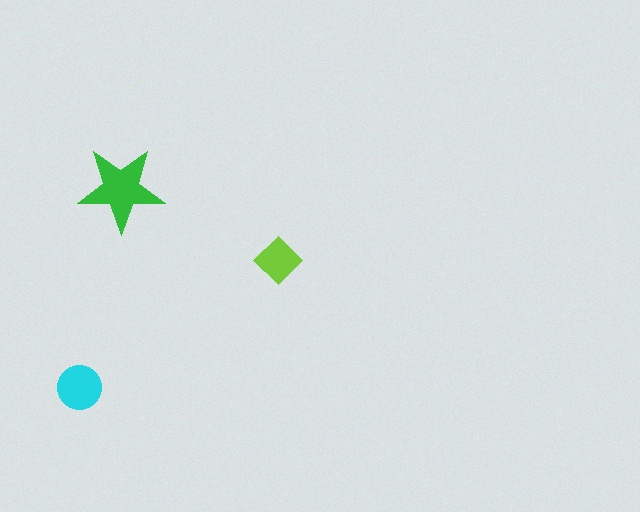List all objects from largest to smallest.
The green star, the cyan circle, the lime diamond.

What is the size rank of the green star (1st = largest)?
1st.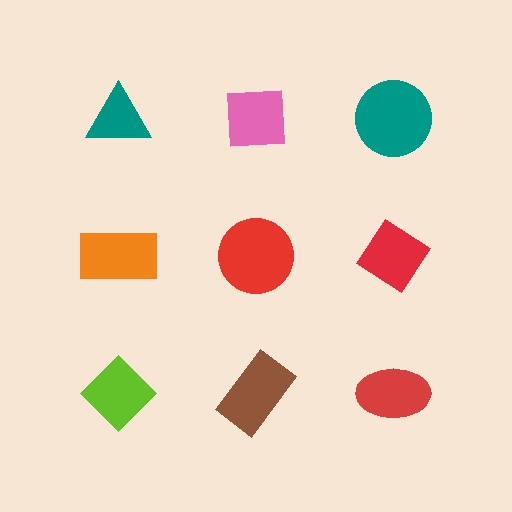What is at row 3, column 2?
A brown rectangle.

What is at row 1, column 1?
A teal triangle.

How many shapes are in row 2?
3 shapes.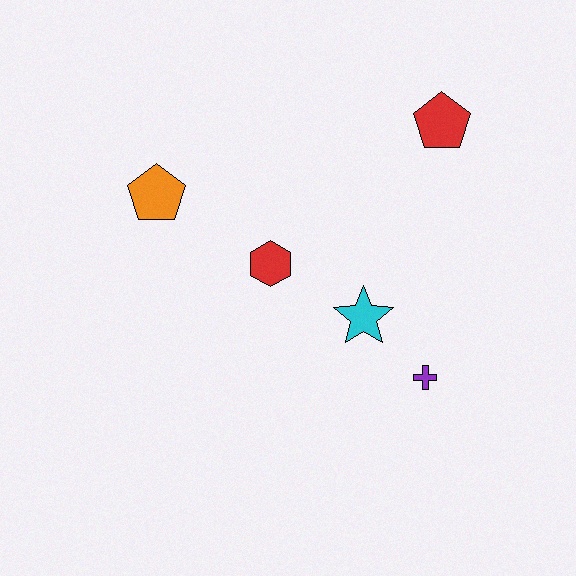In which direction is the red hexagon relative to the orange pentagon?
The red hexagon is to the right of the orange pentagon.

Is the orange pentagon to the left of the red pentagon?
Yes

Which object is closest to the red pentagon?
The cyan star is closest to the red pentagon.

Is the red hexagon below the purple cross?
No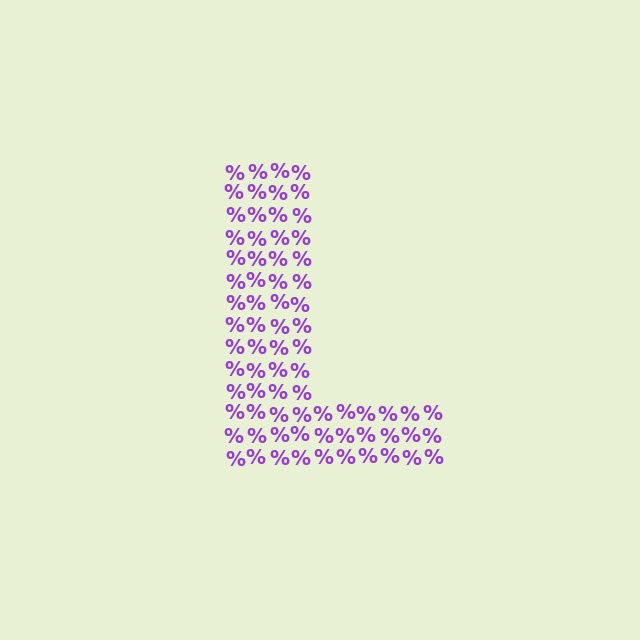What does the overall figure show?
The overall figure shows the letter L.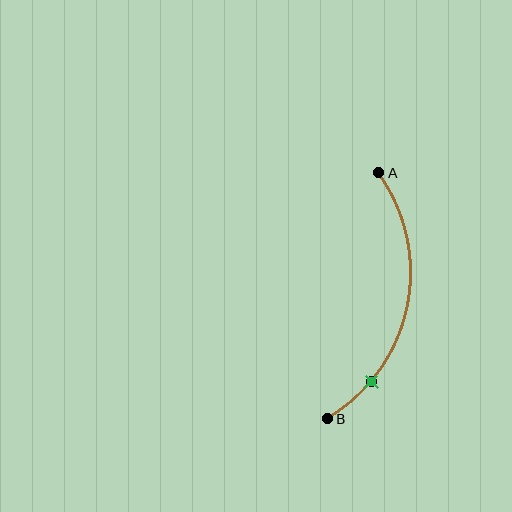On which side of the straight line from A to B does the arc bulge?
The arc bulges to the right of the straight line connecting A and B.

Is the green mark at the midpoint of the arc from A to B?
No. The green mark lies on the arc but is closer to endpoint B. The arc midpoint would be at the point on the curve equidistant along the arc from both A and B.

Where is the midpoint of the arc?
The arc midpoint is the point on the curve farthest from the straight line joining A and B. It sits to the right of that line.